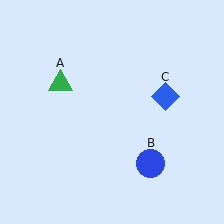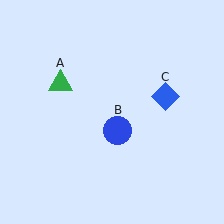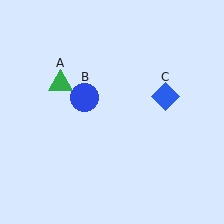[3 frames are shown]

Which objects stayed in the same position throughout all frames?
Green triangle (object A) and blue diamond (object C) remained stationary.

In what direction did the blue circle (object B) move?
The blue circle (object B) moved up and to the left.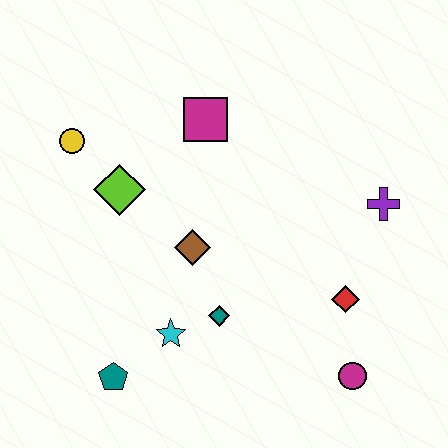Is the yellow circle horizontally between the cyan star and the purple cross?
No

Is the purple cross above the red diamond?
Yes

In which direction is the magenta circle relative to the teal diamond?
The magenta circle is to the right of the teal diamond.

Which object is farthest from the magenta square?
The magenta circle is farthest from the magenta square.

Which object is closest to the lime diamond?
The yellow circle is closest to the lime diamond.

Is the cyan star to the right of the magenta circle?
No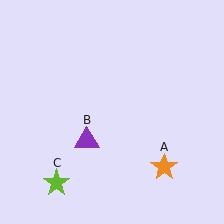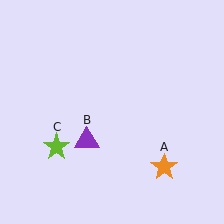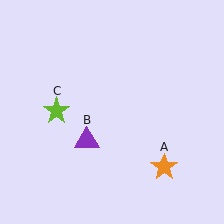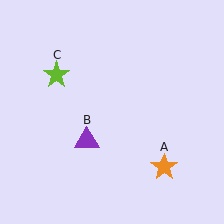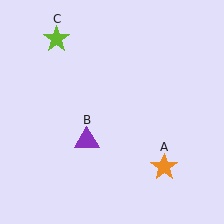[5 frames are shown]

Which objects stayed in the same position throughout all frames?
Orange star (object A) and purple triangle (object B) remained stationary.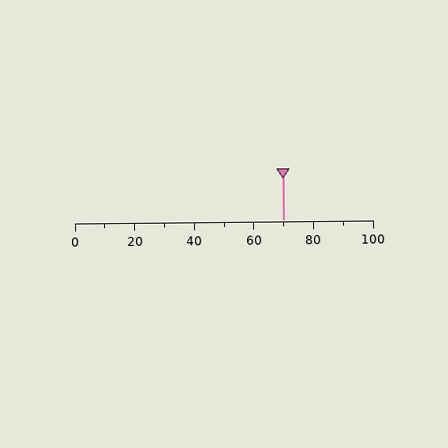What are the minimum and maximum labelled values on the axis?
The axis runs from 0 to 100.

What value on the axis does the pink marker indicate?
The marker indicates approximately 70.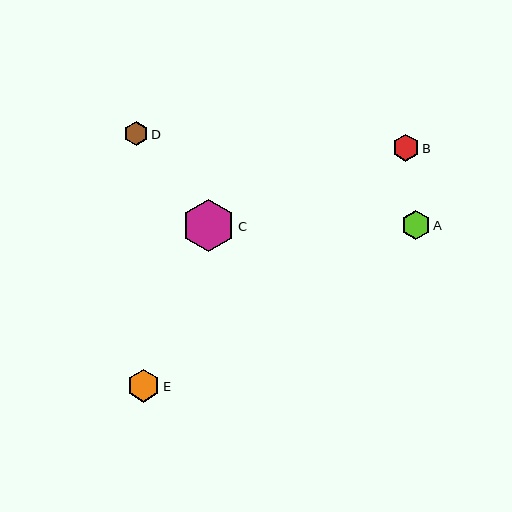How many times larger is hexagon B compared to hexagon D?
Hexagon B is approximately 1.1 times the size of hexagon D.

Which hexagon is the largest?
Hexagon C is the largest with a size of approximately 52 pixels.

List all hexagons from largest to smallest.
From largest to smallest: C, E, A, B, D.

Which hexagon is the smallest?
Hexagon D is the smallest with a size of approximately 24 pixels.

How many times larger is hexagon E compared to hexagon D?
Hexagon E is approximately 1.3 times the size of hexagon D.